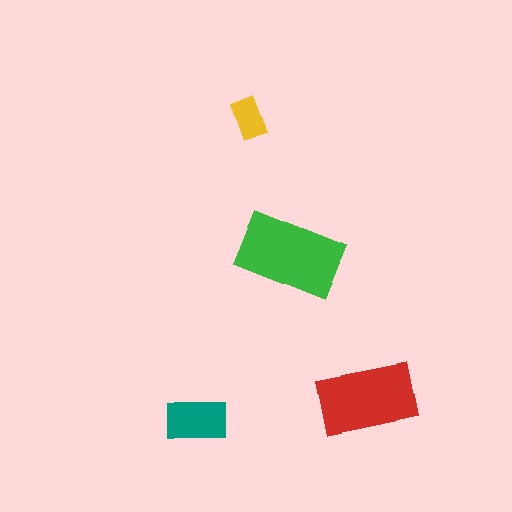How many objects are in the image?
There are 4 objects in the image.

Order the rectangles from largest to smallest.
the green one, the red one, the teal one, the yellow one.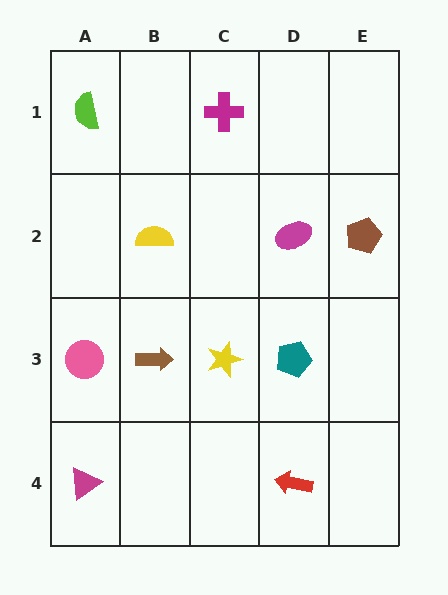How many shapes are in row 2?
3 shapes.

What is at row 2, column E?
A brown pentagon.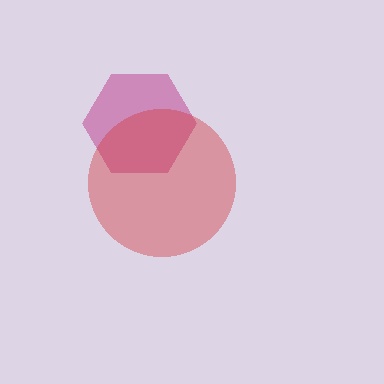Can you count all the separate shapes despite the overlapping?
Yes, there are 2 separate shapes.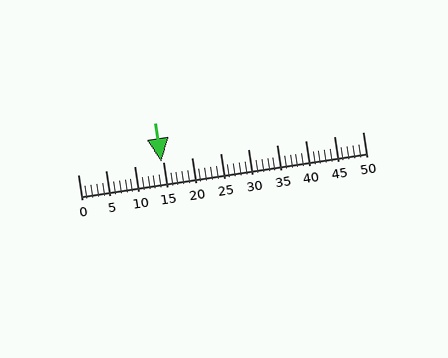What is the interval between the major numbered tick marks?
The major tick marks are spaced 5 units apart.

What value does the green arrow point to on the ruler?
The green arrow points to approximately 15.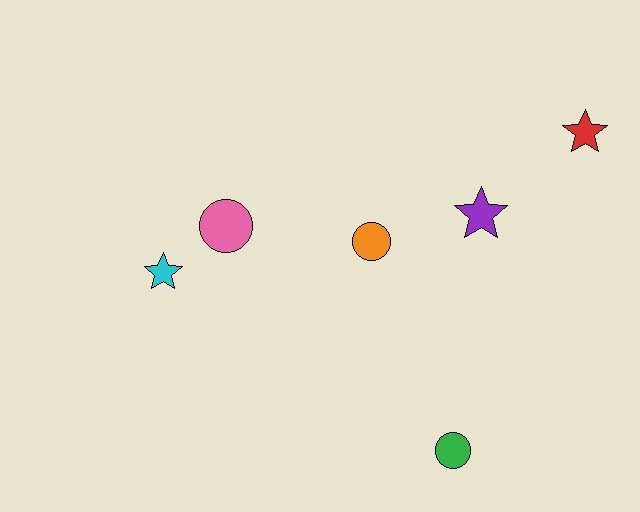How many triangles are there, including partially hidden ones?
There are no triangles.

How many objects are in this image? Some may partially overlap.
There are 6 objects.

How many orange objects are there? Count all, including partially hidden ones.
There is 1 orange object.